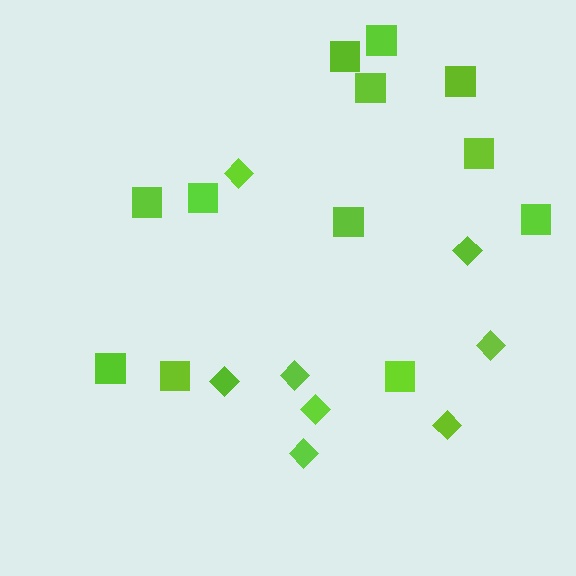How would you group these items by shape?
There are 2 groups: one group of squares (12) and one group of diamonds (8).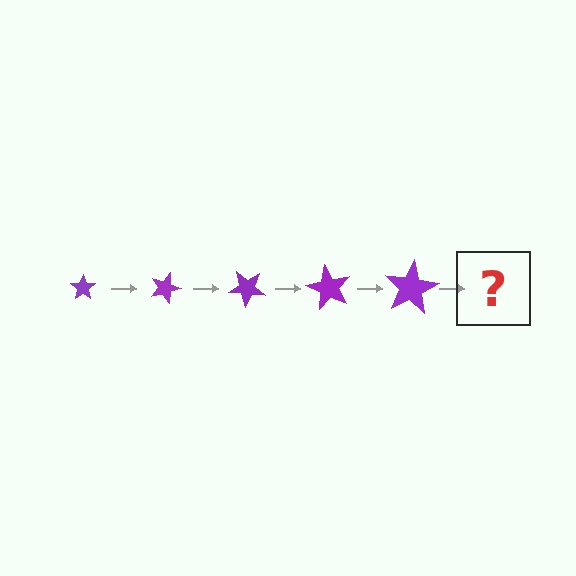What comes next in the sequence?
The next element should be a star, larger than the previous one and rotated 100 degrees from the start.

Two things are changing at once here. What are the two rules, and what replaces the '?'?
The two rules are that the star grows larger each step and it rotates 20 degrees each step. The '?' should be a star, larger than the previous one and rotated 100 degrees from the start.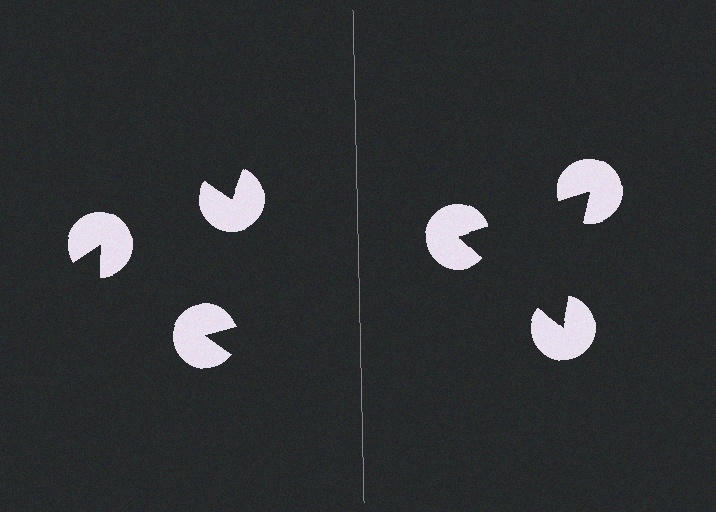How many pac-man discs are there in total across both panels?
6 — 3 on each side.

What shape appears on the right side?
An illusory triangle.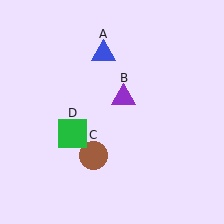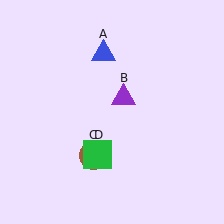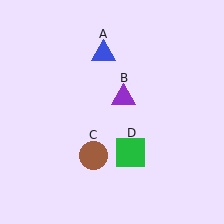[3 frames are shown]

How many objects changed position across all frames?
1 object changed position: green square (object D).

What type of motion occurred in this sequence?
The green square (object D) rotated counterclockwise around the center of the scene.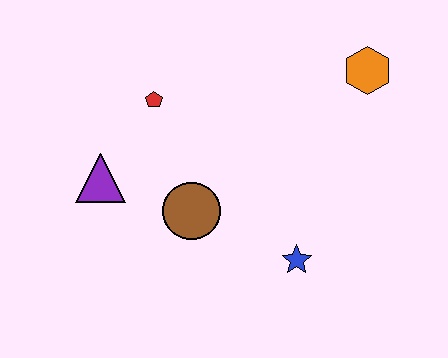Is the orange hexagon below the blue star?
No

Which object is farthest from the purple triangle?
The orange hexagon is farthest from the purple triangle.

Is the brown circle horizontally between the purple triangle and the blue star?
Yes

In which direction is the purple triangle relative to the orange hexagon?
The purple triangle is to the left of the orange hexagon.